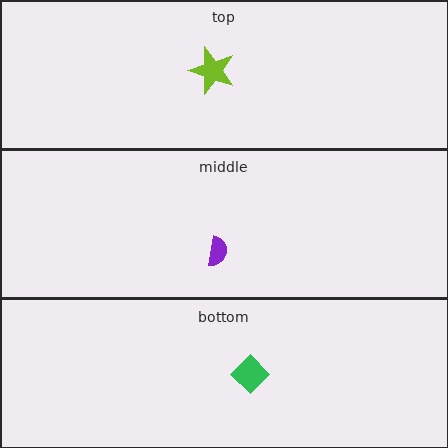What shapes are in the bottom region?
The green diamond.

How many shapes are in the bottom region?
1.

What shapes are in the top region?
The lime star.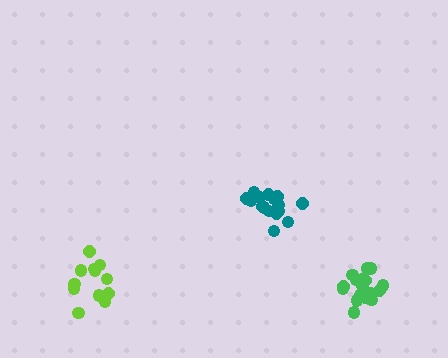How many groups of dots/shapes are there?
There are 3 groups.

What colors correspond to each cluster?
The clusters are colored: lime, teal, green.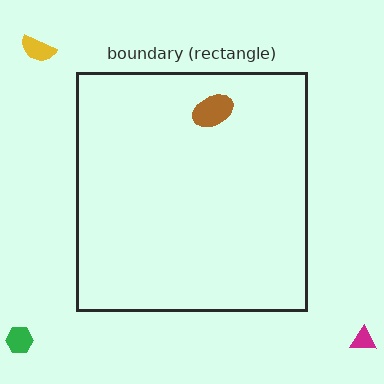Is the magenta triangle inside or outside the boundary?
Outside.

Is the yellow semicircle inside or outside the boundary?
Outside.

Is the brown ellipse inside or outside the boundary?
Inside.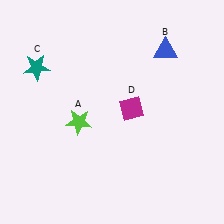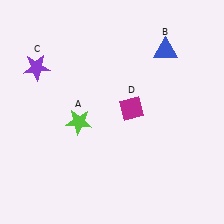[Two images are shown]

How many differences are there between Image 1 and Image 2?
There is 1 difference between the two images.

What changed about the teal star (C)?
In Image 1, C is teal. In Image 2, it changed to purple.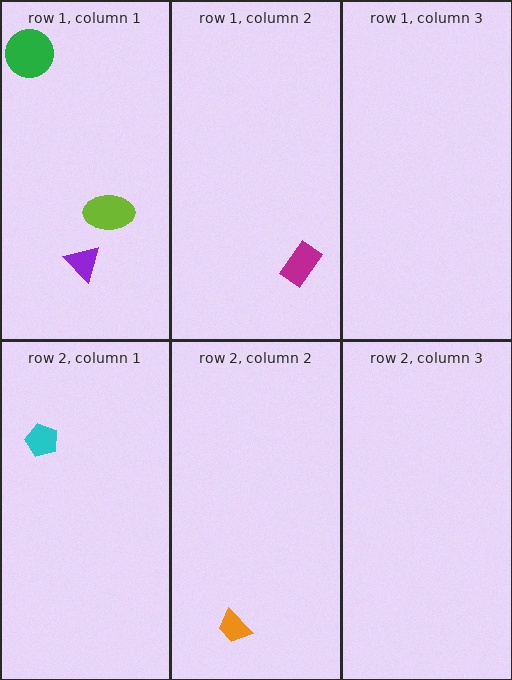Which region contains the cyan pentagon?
The row 2, column 1 region.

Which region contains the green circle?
The row 1, column 1 region.